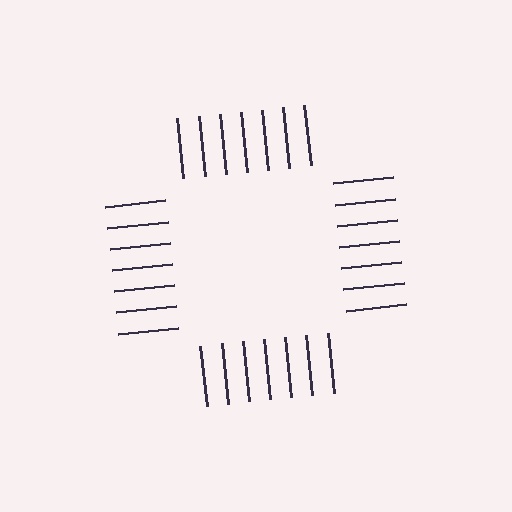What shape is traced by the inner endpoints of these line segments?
An illusory square — the line segments terminate on its edges but no continuous stroke is drawn.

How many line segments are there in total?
28 — 7 along each of the 4 edges.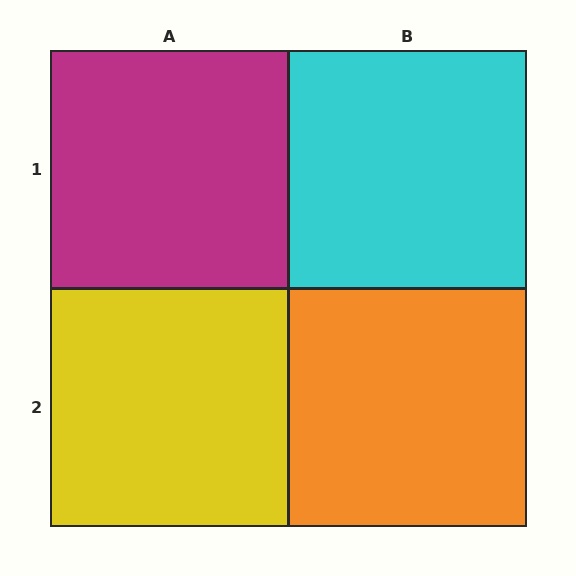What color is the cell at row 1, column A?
Magenta.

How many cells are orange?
1 cell is orange.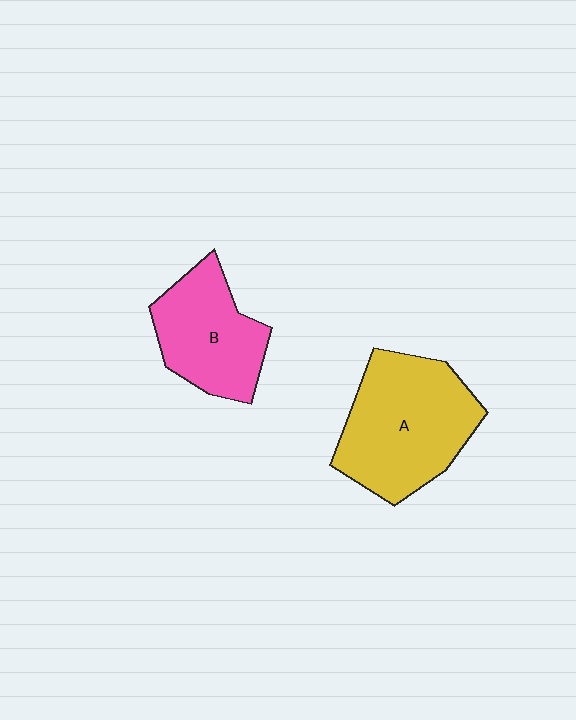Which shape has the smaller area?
Shape B (pink).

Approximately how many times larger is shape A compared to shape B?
Approximately 1.4 times.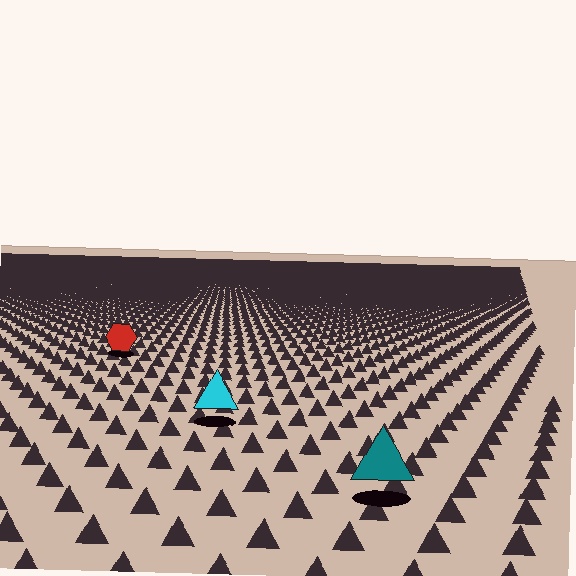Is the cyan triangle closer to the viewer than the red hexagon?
Yes. The cyan triangle is closer — you can tell from the texture gradient: the ground texture is coarser near it.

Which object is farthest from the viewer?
The red hexagon is farthest from the viewer. It appears smaller and the ground texture around it is denser.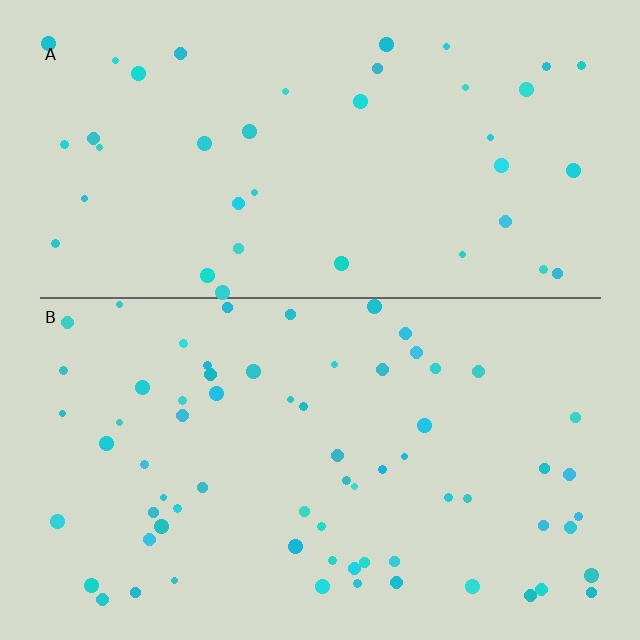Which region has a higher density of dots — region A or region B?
B (the bottom).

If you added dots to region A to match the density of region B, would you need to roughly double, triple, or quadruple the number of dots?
Approximately double.